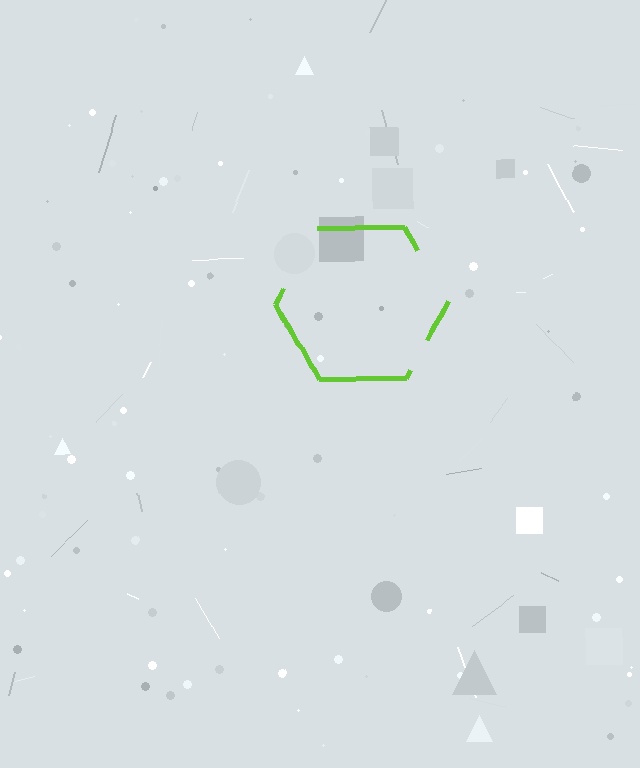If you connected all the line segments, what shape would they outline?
They would outline a hexagon.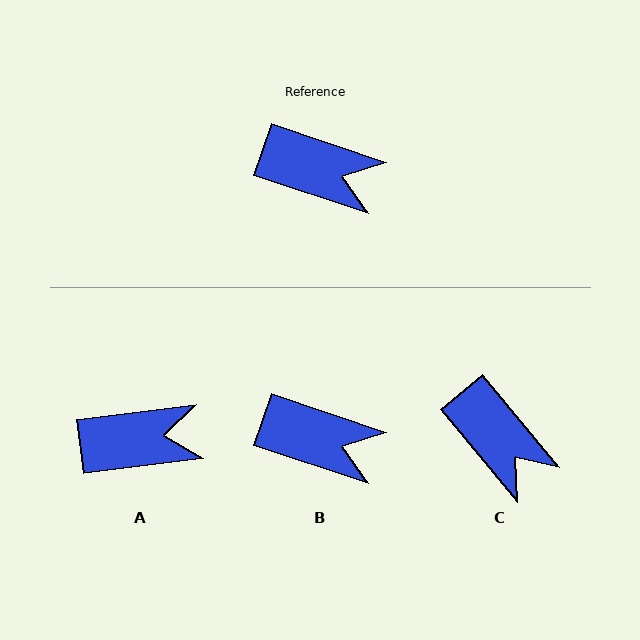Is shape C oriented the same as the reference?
No, it is off by about 32 degrees.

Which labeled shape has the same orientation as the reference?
B.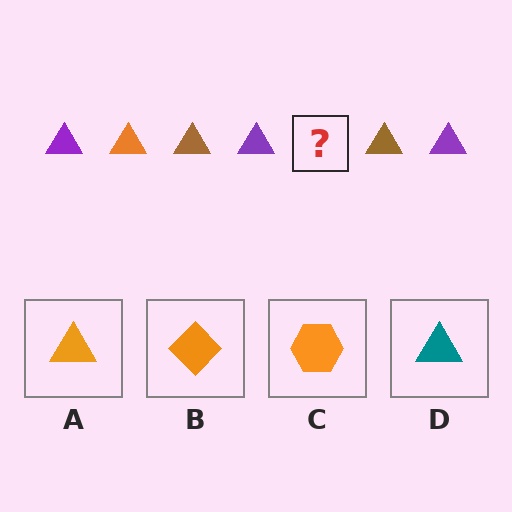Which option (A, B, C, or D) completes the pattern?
A.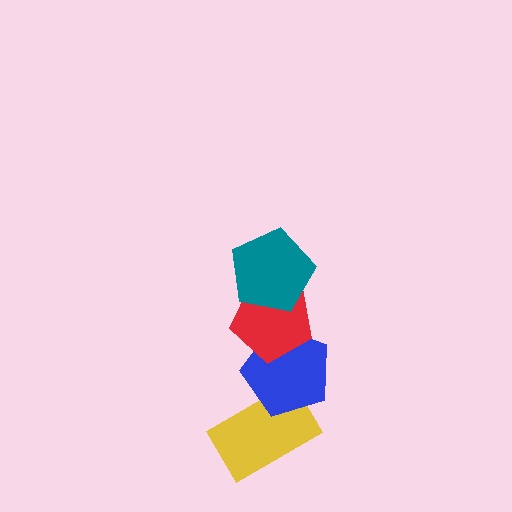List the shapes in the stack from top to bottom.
From top to bottom: the teal pentagon, the red pentagon, the blue pentagon, the yellow rectangle.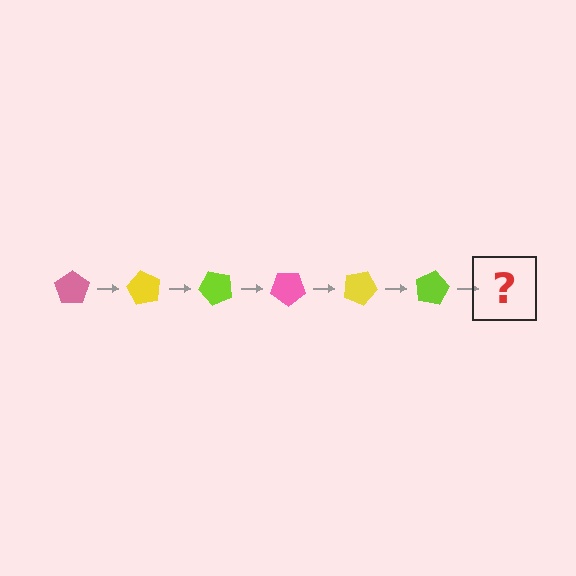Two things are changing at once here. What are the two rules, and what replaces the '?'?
The two rules are that it rotates 60 degrees each step and the color cycles through pink, yellow, and lime. The '?' should be a pink pentagon, rotated 360 degrees from the start.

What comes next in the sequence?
The next element should be a pink pentagon, rotated 360 degrees from the start.